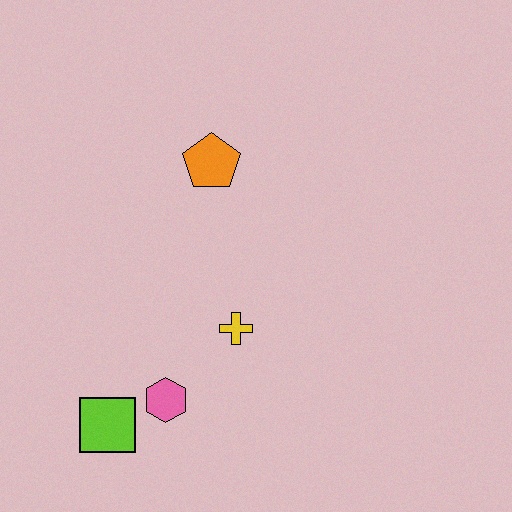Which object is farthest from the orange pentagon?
The lime square is farthest from the orange pentagon.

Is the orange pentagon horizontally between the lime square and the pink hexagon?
No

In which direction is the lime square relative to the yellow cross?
The lime square is to the left of the yellow cross.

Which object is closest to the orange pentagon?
The yellow cross is closest to the orange pentagon.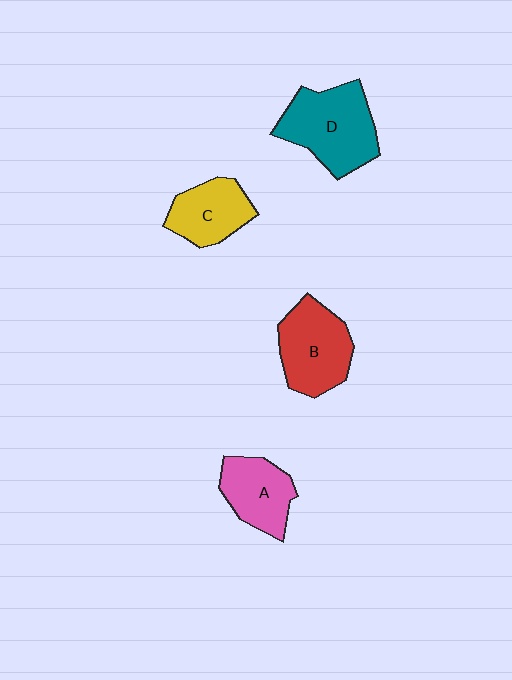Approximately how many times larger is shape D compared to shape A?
Approximately 1.5 times.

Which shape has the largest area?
Shape D (teal).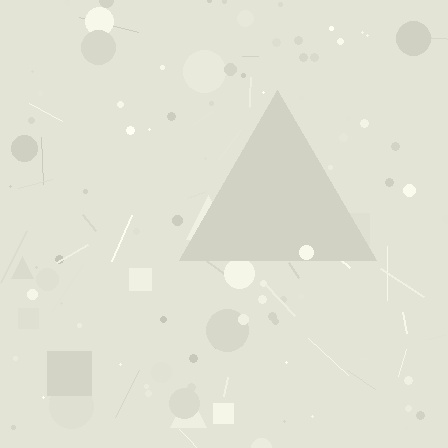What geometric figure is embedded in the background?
A triangle is embedded in the background.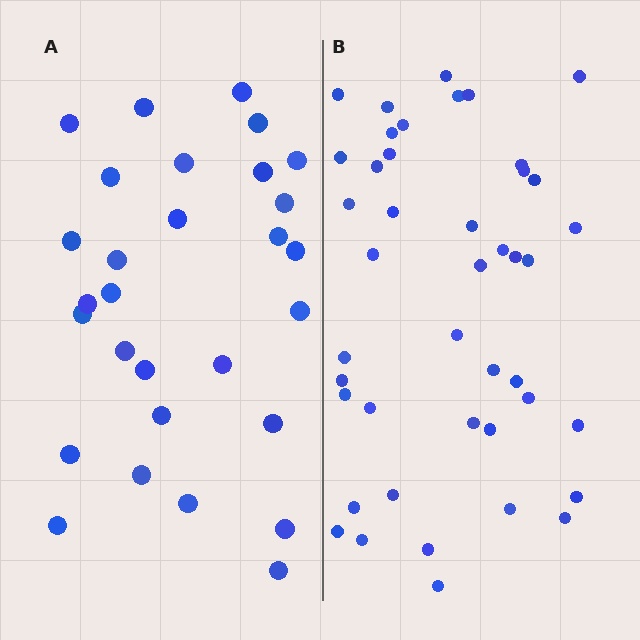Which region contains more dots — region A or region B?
Region B (the right region) has more dots.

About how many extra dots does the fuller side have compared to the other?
Region B has approximately 15 more dots than region A.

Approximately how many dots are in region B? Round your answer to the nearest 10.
About 40 dots. (The exact count is 43, which rounds to 40.)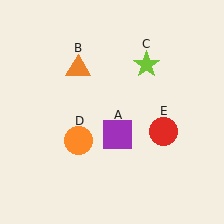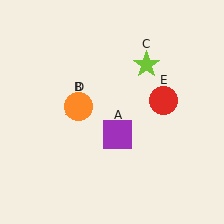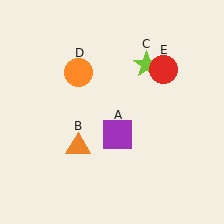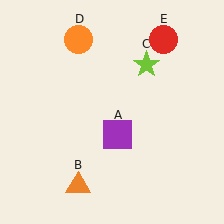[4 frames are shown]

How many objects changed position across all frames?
3 objects changed position: orange triangle (object B), orange circle (object D), red circle (object E).